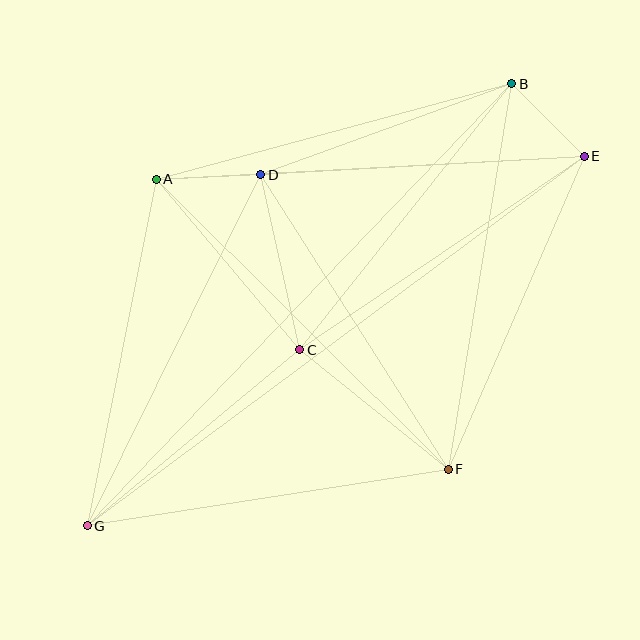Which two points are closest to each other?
Points B and E are closest to each other.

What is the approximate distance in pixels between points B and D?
The distance between B and D is approximately 267 pixels.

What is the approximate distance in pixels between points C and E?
The distance between C and E is approximately 344 pixels.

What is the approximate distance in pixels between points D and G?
The distance between D and G is approximately 391 pixels.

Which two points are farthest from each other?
Points E and G are farthest from each other.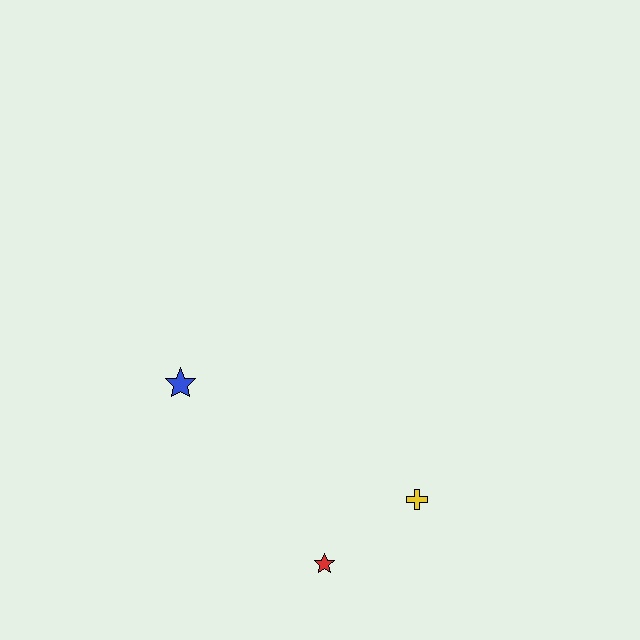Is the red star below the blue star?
Yes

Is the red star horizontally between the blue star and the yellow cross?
Yes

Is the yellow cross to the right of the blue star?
Yes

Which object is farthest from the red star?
The blue star is farthest from the red star.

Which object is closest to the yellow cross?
The red star is closest to the yellow cross.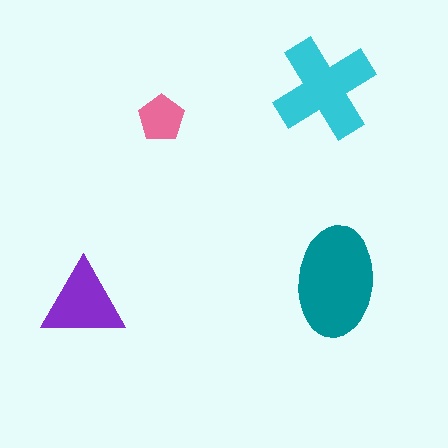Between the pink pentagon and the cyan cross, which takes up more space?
The cyan cross.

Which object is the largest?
The teal ellipse.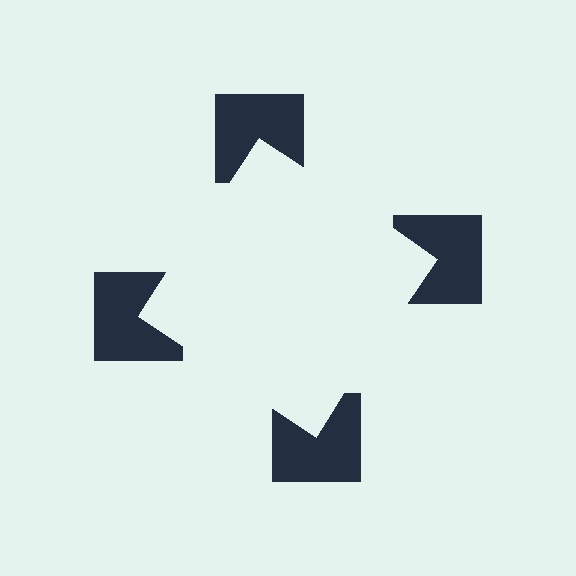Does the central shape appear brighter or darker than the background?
It typically appears slightly brighter than the background, even though no actual brightness change is drawn.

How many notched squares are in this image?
There are 4 — one at each vertex of the illusory square.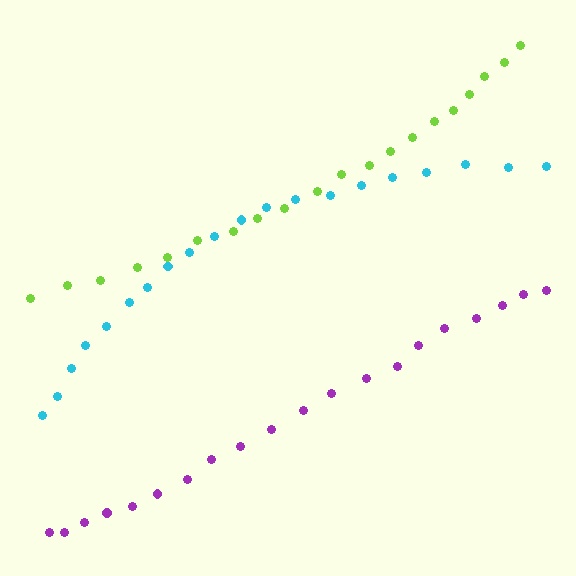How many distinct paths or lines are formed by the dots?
There are 3 distinct paths.